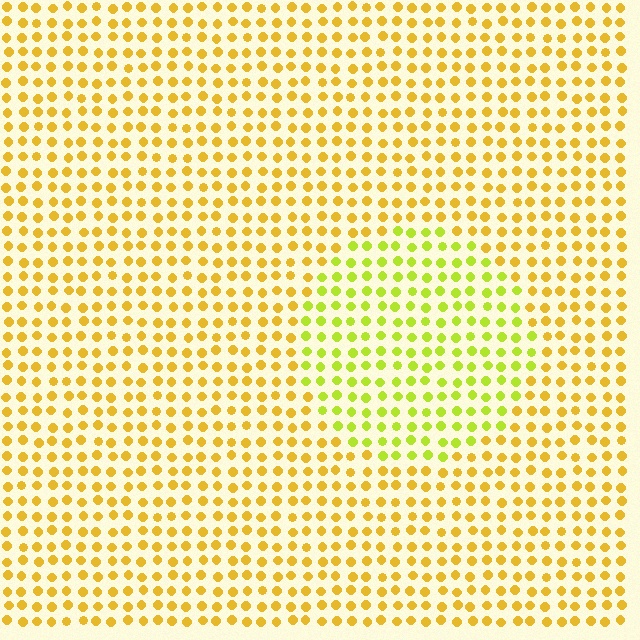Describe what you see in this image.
The image is filled with small yellow elements in a uniform arrangement. A circle-shaped region is visible where the elements are tinted to a slightly different hue, forming a subtle color boundary.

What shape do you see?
I see a circle.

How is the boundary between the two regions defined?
The boundary is defined purely by a slight shift in hue (about 32 degrees). Spacing, size, and orientation are identical on both sides.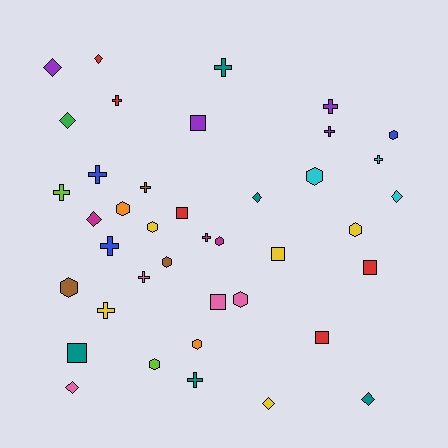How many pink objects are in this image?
There are 4 pink objects.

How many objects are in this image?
There are 40 objects.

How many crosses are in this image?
There are 13 crosses.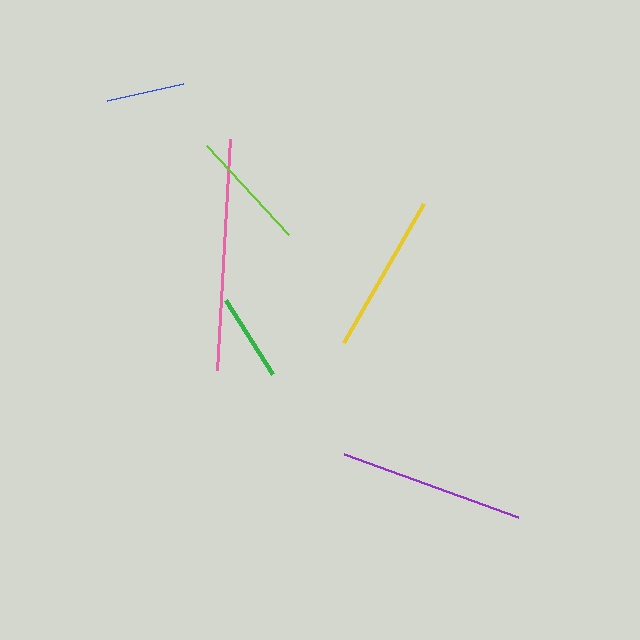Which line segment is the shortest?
The blue line is the shortest at approximately 78 pixels.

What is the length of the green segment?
The green segment is approximately 88 pixels long.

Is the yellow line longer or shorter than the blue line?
The yellow line is longer than the blue line.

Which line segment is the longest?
The pink line is the longest at approximately 231 pixels.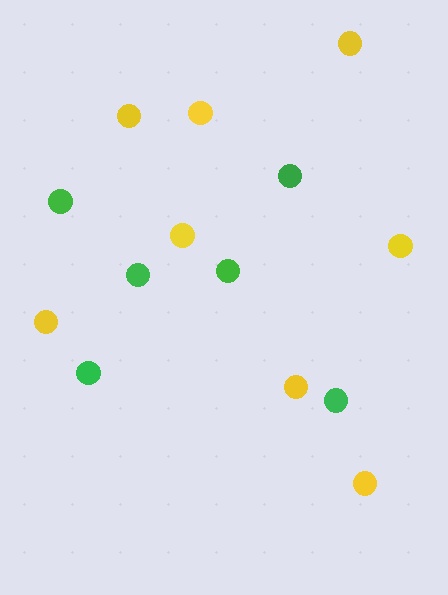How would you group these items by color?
There are 2 groups: one group of green circles (6) and one group of yellow circles (8).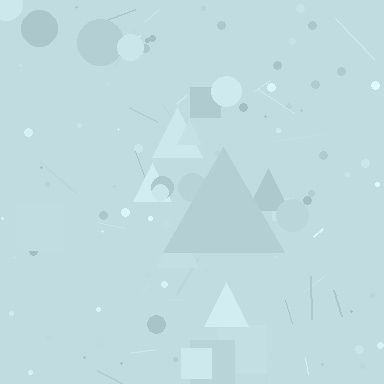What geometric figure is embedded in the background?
A triangle is embedded in the background.